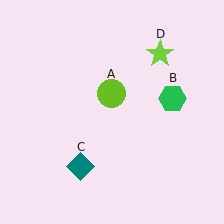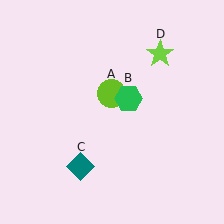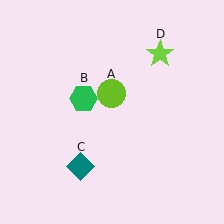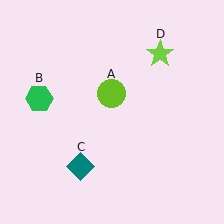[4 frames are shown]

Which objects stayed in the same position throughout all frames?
Lime circle (object A) and teal diamond (object C) and lime star (object D) remained stationary.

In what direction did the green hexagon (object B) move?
The green hexagon (object B) moved left.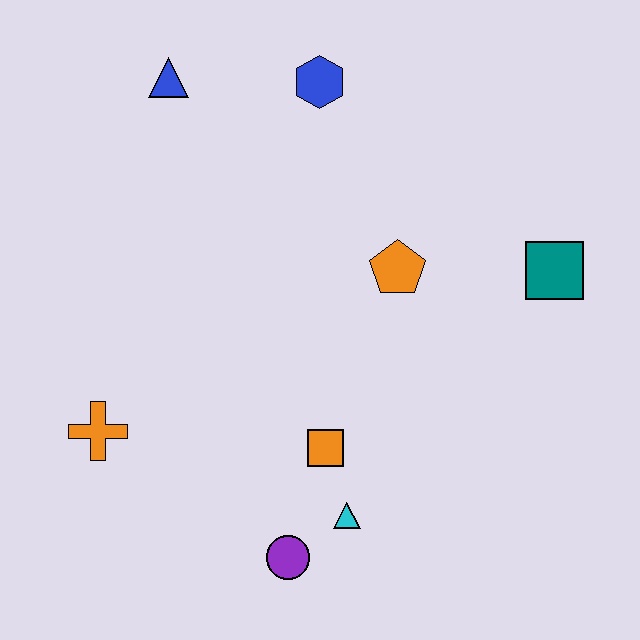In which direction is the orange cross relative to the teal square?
The orange cross is to the left of the teal square.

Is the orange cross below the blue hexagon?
Yes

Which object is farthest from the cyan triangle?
The blue triangle is farthest from the cyan triangle.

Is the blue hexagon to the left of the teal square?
Yes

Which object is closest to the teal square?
The orange pentagon is closest to the teal square.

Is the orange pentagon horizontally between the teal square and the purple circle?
Yes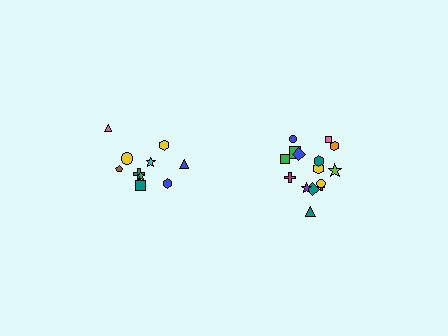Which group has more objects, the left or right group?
The right group.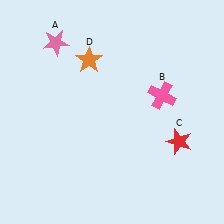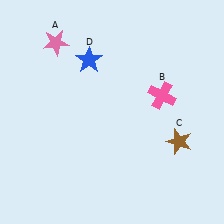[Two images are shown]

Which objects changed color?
C changed from red to brown. D changed from orange to blue.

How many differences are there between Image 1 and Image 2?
There are 2 differences between the two images.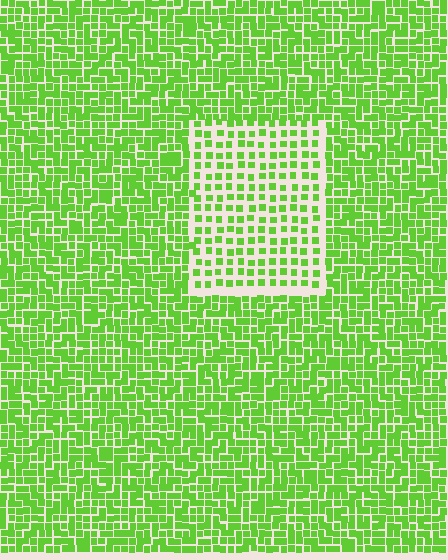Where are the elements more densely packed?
The elements are more densely packed outside the rectangle boundary.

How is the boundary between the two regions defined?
The boundary is defined by a change in element density (approximately 2.0x ratio). All elements are the same color, size, and shape.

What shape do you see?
I see a rectangle.